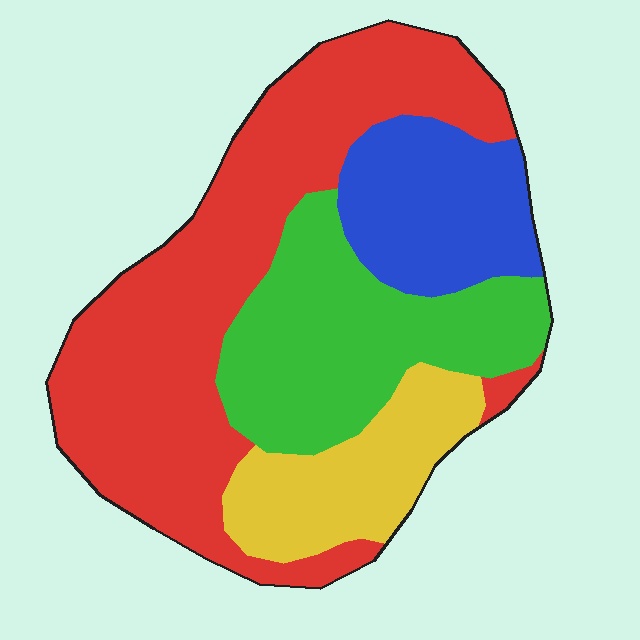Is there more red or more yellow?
Red.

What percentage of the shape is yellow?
Yellow covers 14% of the shape.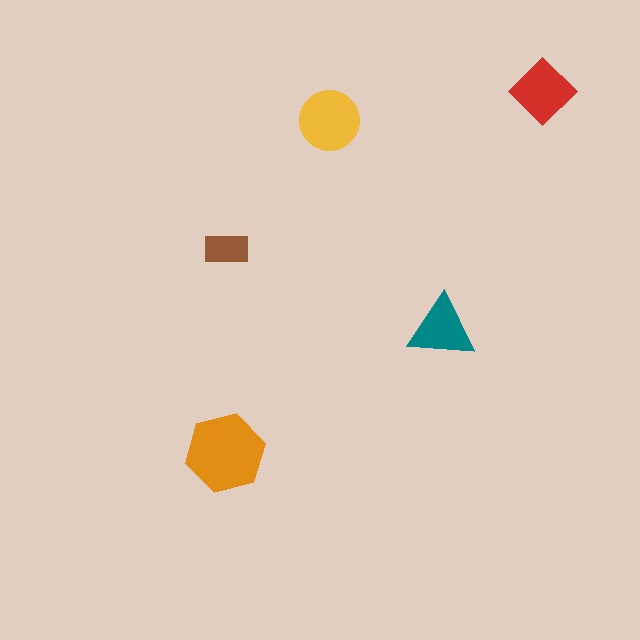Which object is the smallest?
The brown rectangle.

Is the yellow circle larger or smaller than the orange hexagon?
Smaller.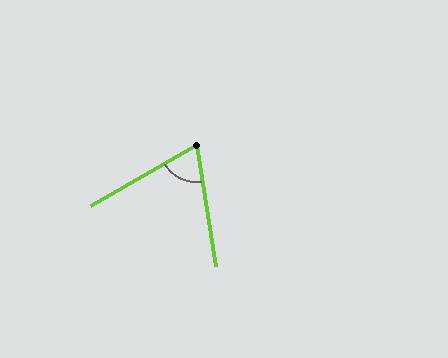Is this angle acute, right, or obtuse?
It is acute.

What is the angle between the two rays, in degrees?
Approximately 69 degrees.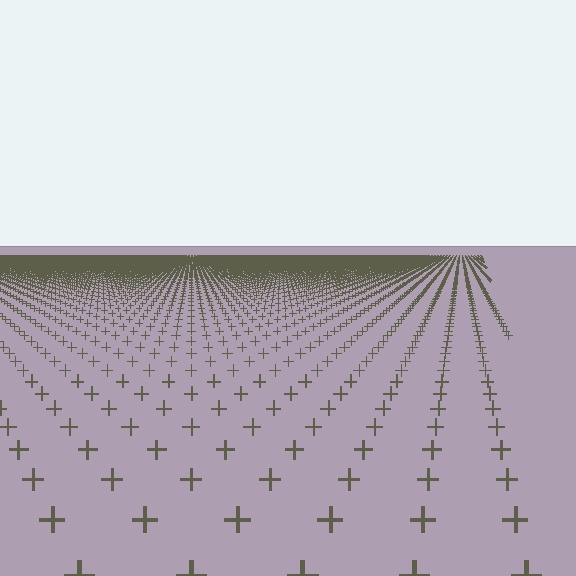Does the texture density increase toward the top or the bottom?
Density increases toward the top.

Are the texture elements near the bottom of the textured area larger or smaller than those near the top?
Larger. Near the bottom, elements are closer to the viewer and appear at a bigger on-screen size.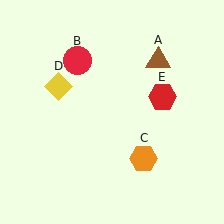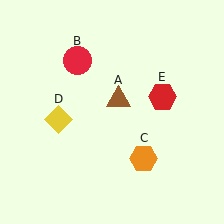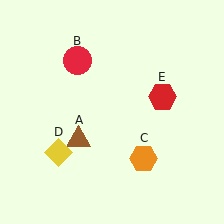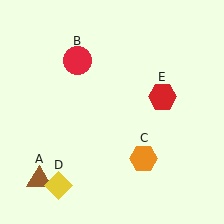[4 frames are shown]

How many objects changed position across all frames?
2 objects changed position: brown triangle (object A), yellow diamond (object D).